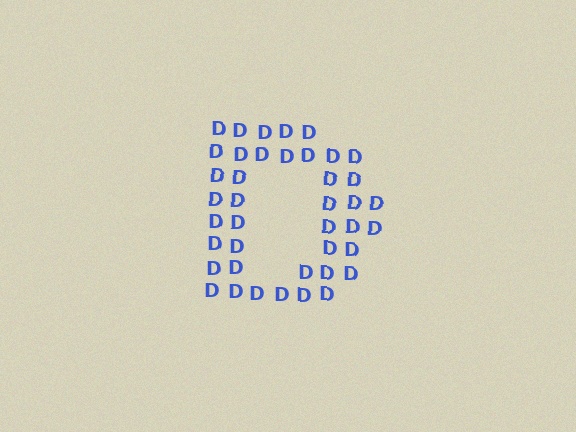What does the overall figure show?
The overall figure shows the letter D.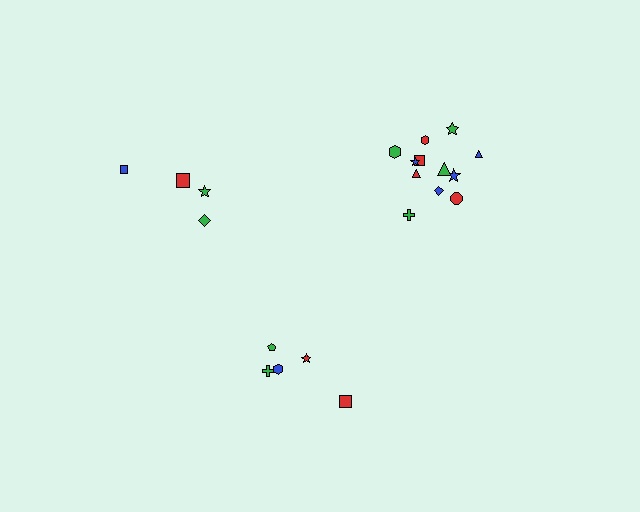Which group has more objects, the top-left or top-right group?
The top-right group.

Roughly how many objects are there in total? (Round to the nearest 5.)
Roughly 20 objects in total.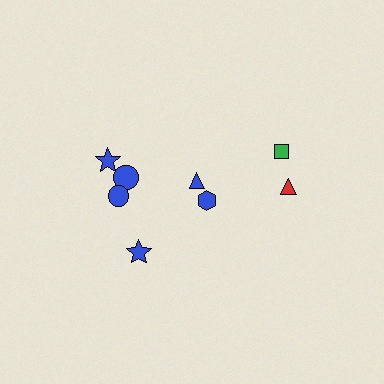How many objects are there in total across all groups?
There are 8 objects.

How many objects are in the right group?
There are 3 objects.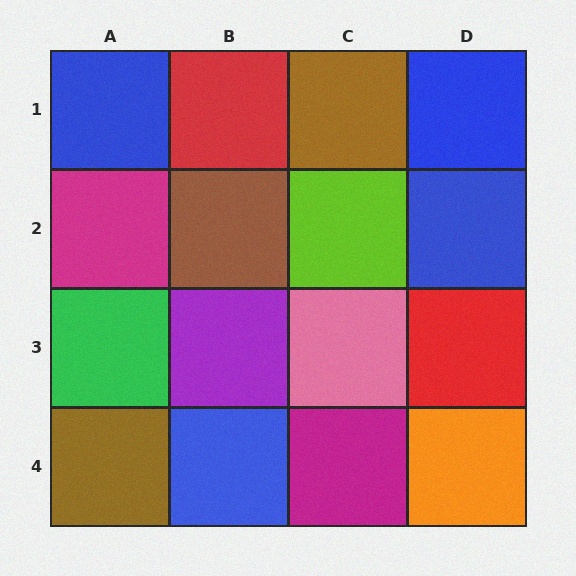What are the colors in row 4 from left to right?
Brown, blue, magenta, orange.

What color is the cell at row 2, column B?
Brown.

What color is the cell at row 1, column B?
Red.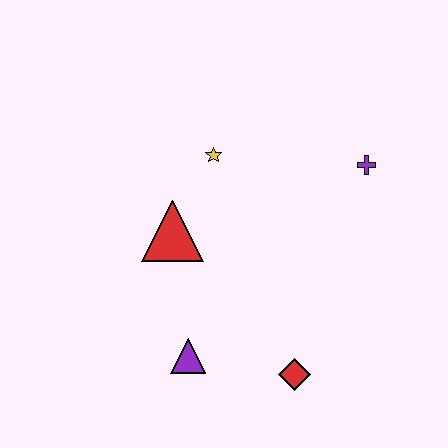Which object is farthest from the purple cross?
The purple triangle is farthest from the purple cross.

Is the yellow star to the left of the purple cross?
Yes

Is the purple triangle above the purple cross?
No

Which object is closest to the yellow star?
The red triangle is closest to the yellow star.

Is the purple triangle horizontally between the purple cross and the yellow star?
No